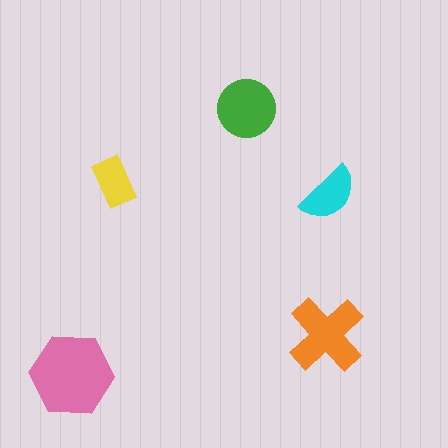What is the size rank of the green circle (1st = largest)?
3rd.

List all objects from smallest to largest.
The yellow rectangle, the cyan semicircle, the green circle, the orange cross, the pink hexagon.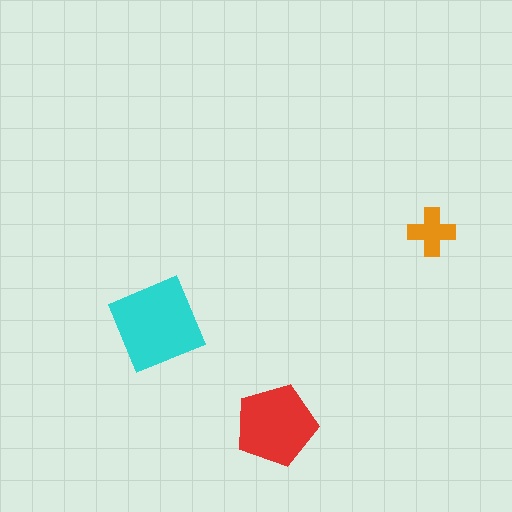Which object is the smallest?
The orange cross.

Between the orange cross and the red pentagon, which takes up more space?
The red pentagon.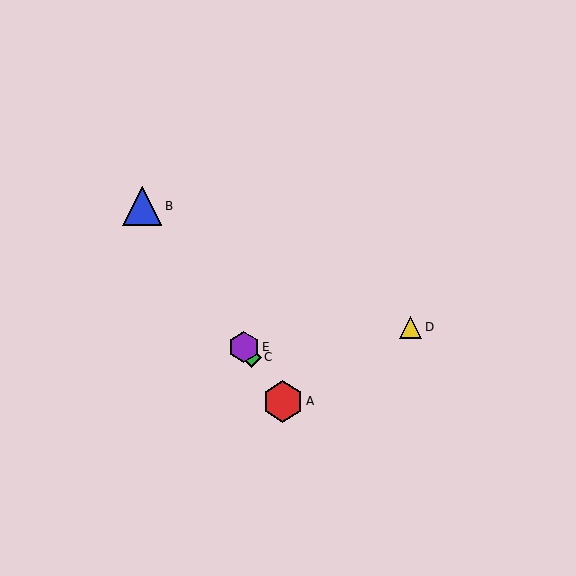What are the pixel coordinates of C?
Object C is at (251, 357).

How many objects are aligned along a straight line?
4 objects (A, B, C, E) are aligned along a straight line.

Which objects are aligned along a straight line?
Objects A, B, C, E are aligned along a straight line.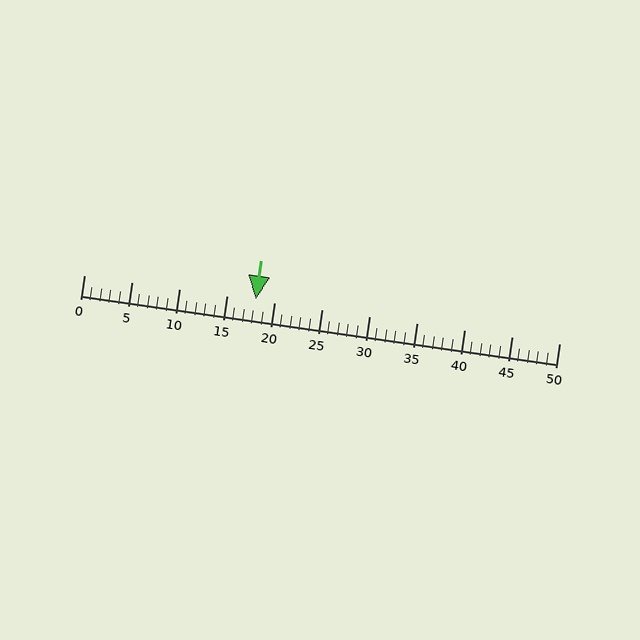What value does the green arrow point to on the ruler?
The green arrow points to approximately 18.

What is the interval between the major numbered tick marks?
The major tick marks are spaced 5 units apart.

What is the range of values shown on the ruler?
The ruler shows values from 0 to 50.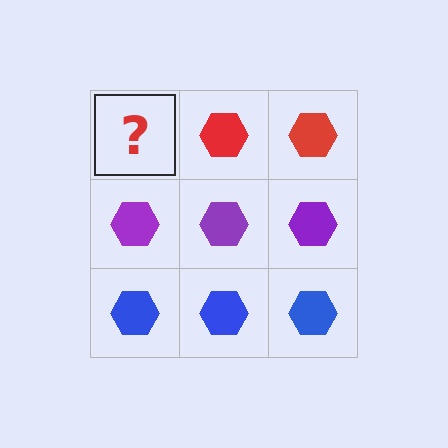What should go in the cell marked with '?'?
The missing cell should contain a red hexagon.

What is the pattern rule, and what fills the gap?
The rule is that each row has a consistent color. The gap should be filled with a red hexagon.